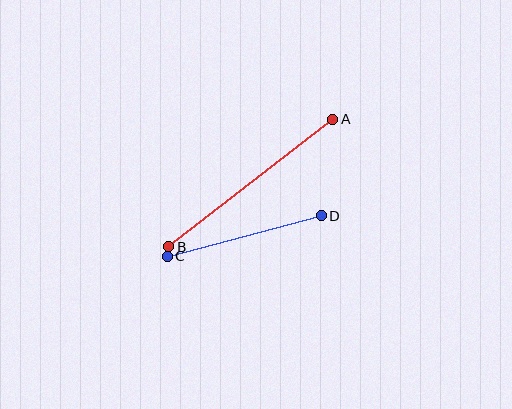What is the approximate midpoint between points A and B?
The midpoint is at approximately (251, 183) pixels.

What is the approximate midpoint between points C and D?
The midpoint is at approximately (244, 236) pixels.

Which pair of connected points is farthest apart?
Points A and B are farthest apart.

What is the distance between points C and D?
The distance is approximately 159 pixels.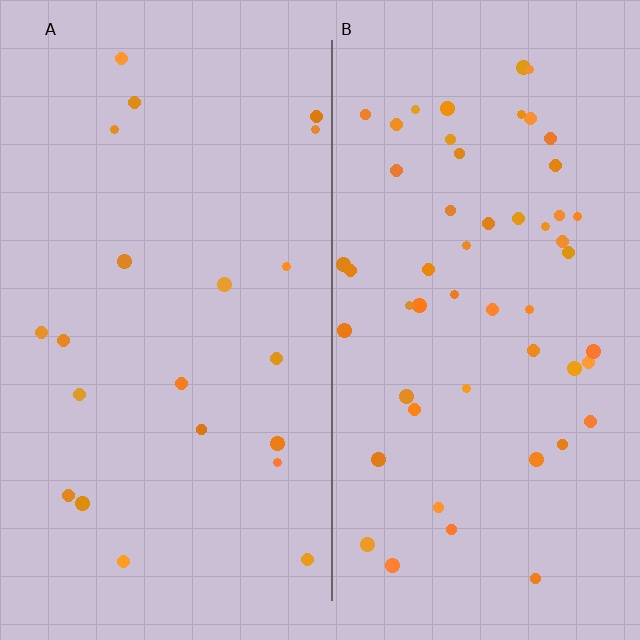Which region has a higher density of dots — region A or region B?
B (the right).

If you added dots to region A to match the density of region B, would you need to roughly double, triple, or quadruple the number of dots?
Approximately triple.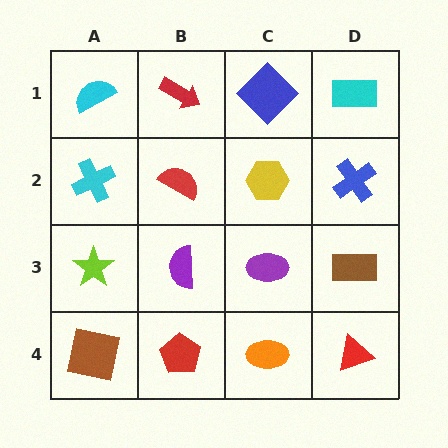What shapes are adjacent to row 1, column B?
A red semicircle (row 2, column B), a cyan semicircle (row 1, column A), a blue diamond (row 1, column C).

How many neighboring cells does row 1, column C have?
3.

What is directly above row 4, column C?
A purple ellipse.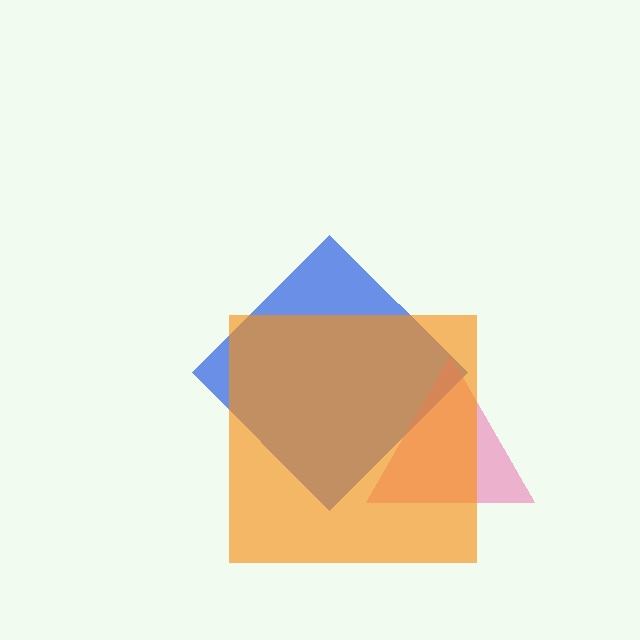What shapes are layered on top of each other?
The layered shapes are: a blue diamond, a pink triangle, an orange square.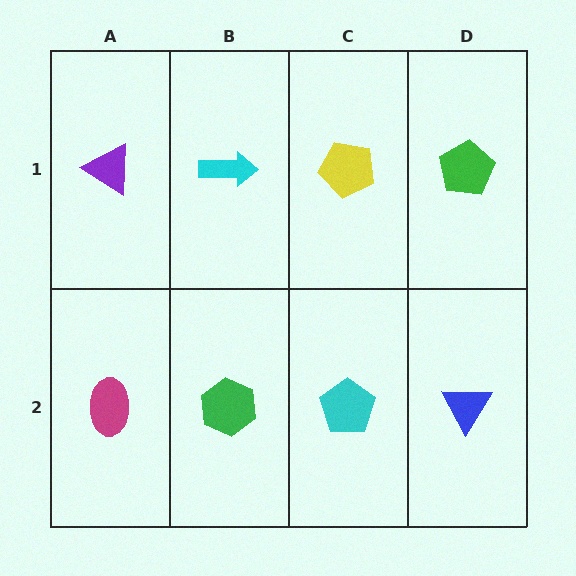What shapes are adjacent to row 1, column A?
A magenta ellipse (row 2, column A), a cyan arrow (row 1, column B).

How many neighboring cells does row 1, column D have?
2.